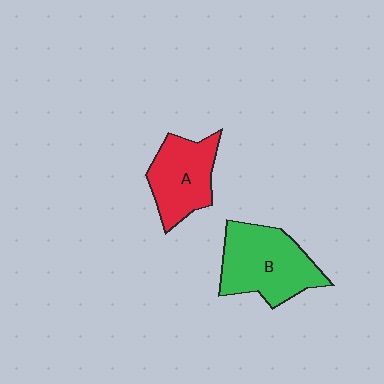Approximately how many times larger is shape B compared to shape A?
Approximately 1.3 times.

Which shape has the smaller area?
Shape A (red).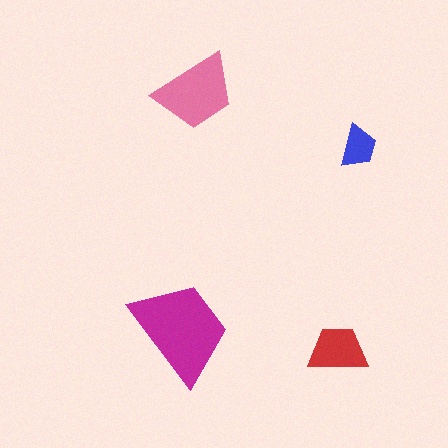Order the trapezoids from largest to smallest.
the magenta one, the pink one, the red one, the blue one.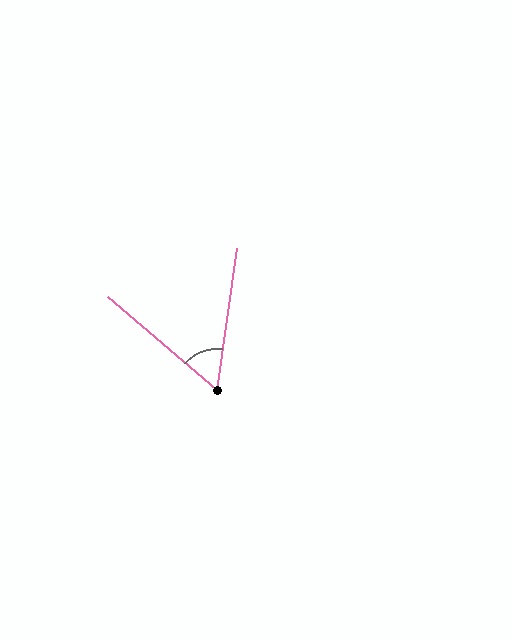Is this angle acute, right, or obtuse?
It is acute.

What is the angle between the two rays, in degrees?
Approximately 57 degrees.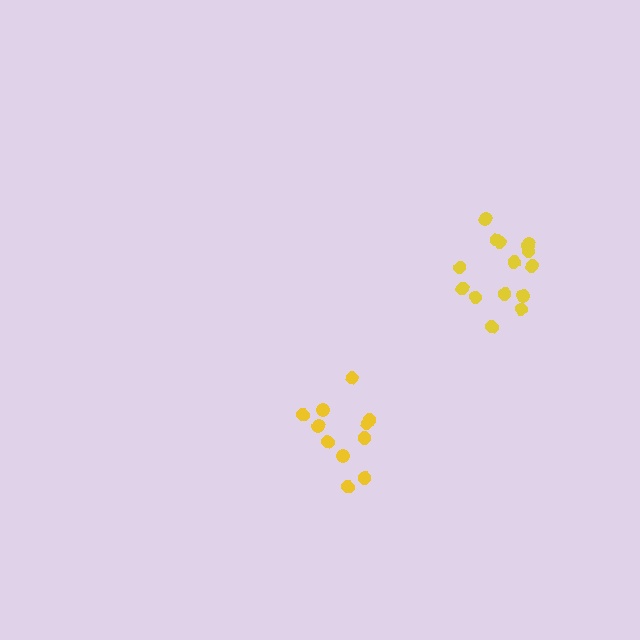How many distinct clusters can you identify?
There are 2 distinct clusters.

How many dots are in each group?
Group 1: 11 dots, Group 2: 15 dots (26 total).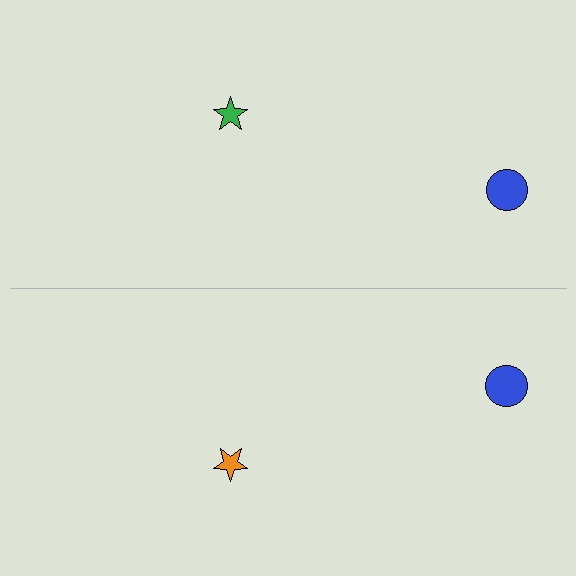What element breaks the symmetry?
The orange star on the bottom side breaks the symmetry — its mirror counterpart is green.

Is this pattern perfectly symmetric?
No, the pattern is not perfectly symmetric. The orange star on the bottom side breaks the symmetry — its mirror counterpart is green.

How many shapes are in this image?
There are 4 shapes in this image.